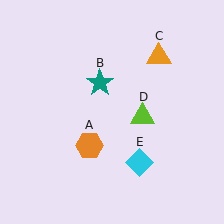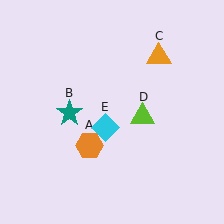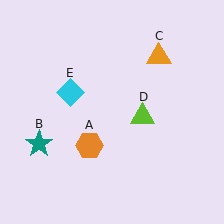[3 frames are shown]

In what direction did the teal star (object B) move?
The teal star (object B) moved down and to the left.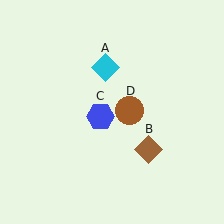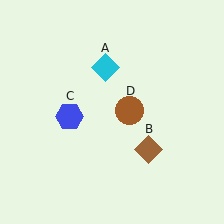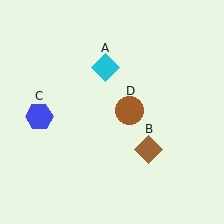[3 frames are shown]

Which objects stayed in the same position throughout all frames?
Cyan diamond (object A) and brown diamond (object B) and brown circle (object D) remained stationary.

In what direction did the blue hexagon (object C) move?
The blue hexagon (object C) moved left.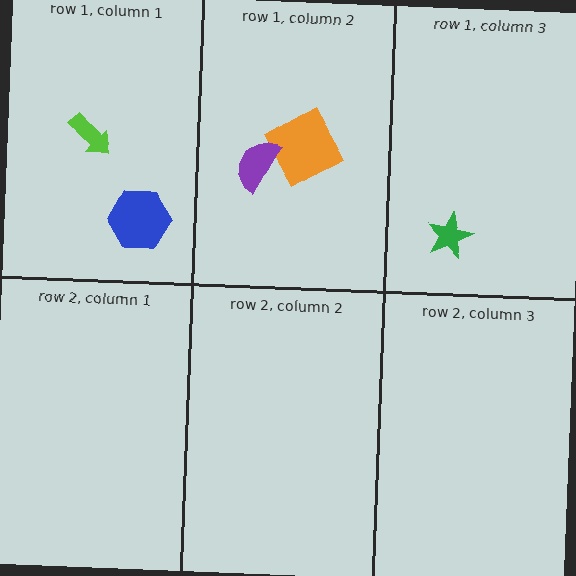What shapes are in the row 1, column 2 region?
The orange square, the purple semicircle.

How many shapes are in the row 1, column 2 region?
2.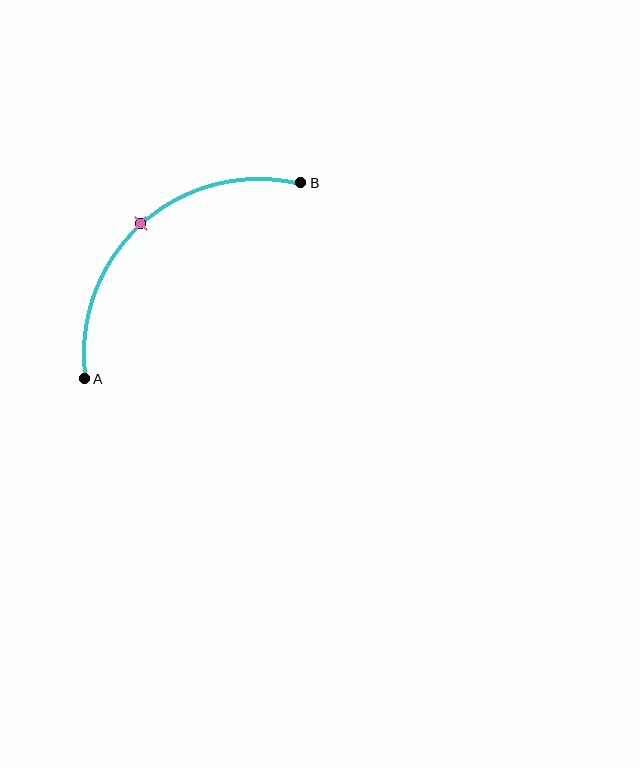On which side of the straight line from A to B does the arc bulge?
The arc bulges above and to the left of the straight line connecting A and B.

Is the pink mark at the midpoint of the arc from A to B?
Yes. The pink mark lies on the arc at equal arc-length from both A and B — it is the arc midpoint.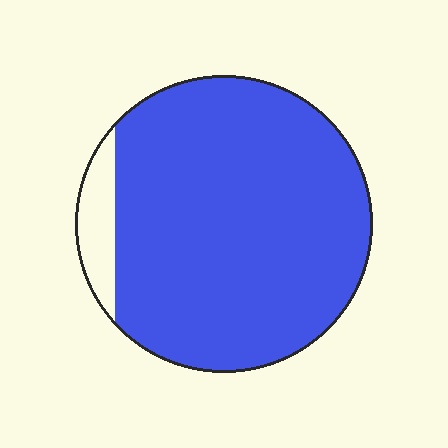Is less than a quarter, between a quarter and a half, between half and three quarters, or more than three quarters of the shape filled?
More than three quarters.